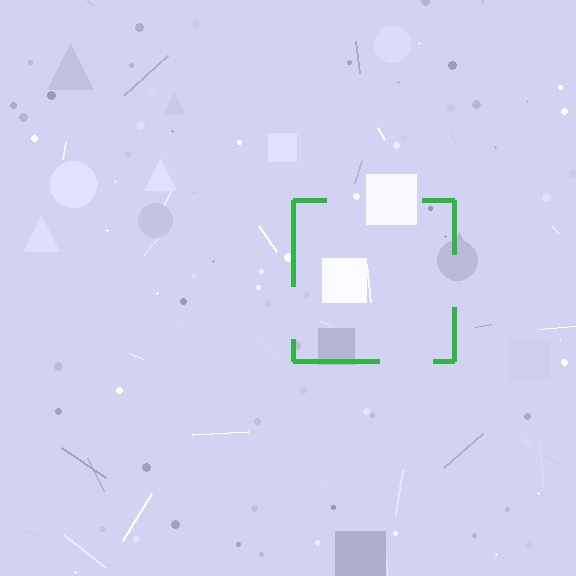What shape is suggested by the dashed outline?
The dashed outline suggests a square.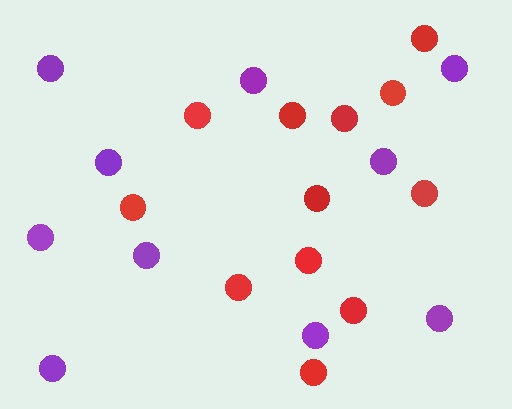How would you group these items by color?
There are 2 groups: one group of purple circles (10) and one group of red circles (12).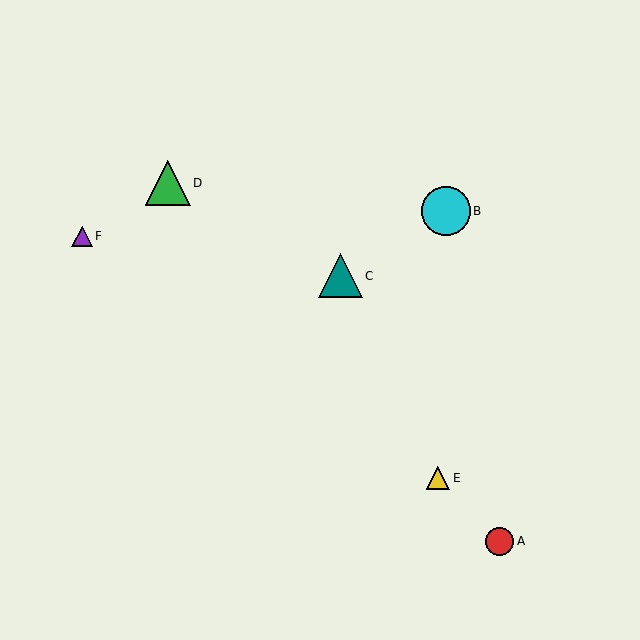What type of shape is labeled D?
Shape D is a green triangle.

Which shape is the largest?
The cyan circle (labeled B) is the largest.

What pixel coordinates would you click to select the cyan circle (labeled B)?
Click at (446, 211) to select the cyan circle B.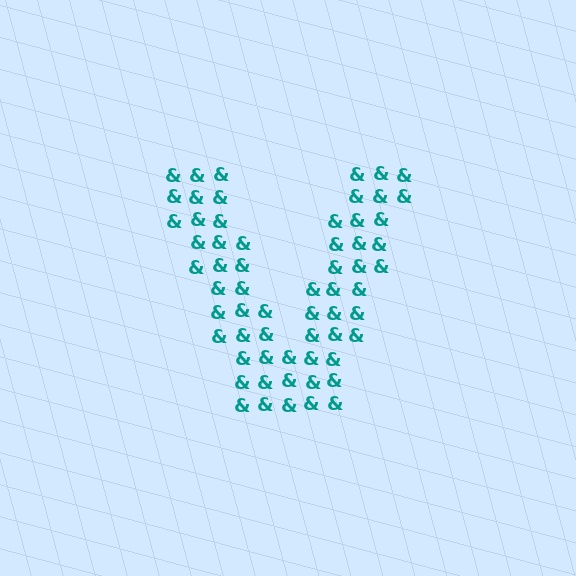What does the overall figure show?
The overall figure shows the letter V.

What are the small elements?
The small elements are ampersands.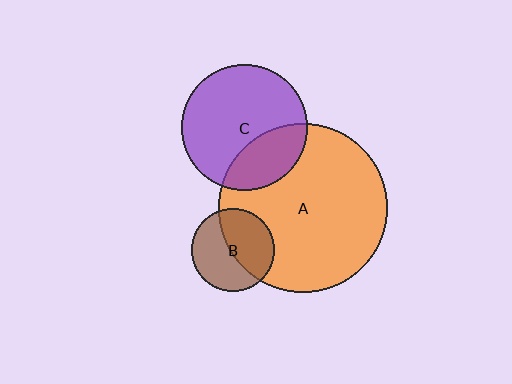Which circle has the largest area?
Circle A (orange).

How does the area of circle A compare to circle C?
Approximately 1.8 times.